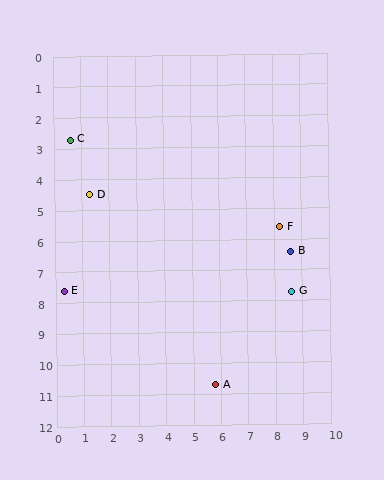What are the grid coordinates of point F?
Point F is at approximately (8.2, 5.6).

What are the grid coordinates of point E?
Point E is at approximately (0.3, 7.6).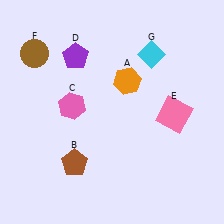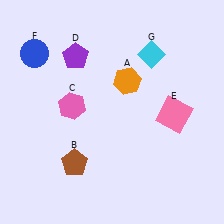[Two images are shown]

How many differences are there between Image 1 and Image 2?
There is 1 difference between the two images.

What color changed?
The circle (F) changed from brown in Image 1 to blue in Image 2.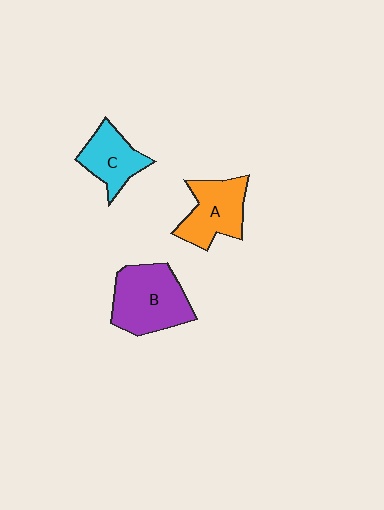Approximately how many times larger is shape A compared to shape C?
Approximately 1.2 times.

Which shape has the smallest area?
Shape C (cyan).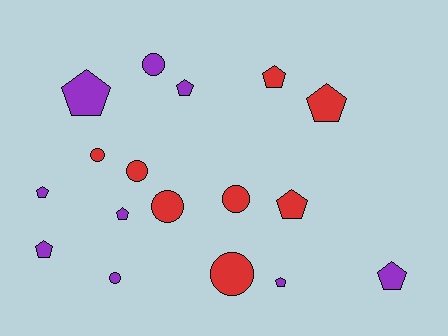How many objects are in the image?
There are 17 objects.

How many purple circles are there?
There are 2 purple circles.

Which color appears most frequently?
Purple, with 9 objects.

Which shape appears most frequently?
Pentagon, with 10 objects.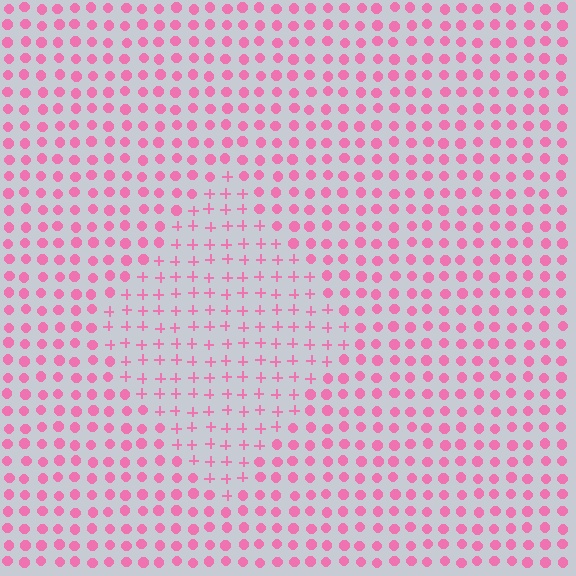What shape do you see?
I see a diamond.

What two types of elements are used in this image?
The image uses plus signs inside the diamond region and circles outside it.